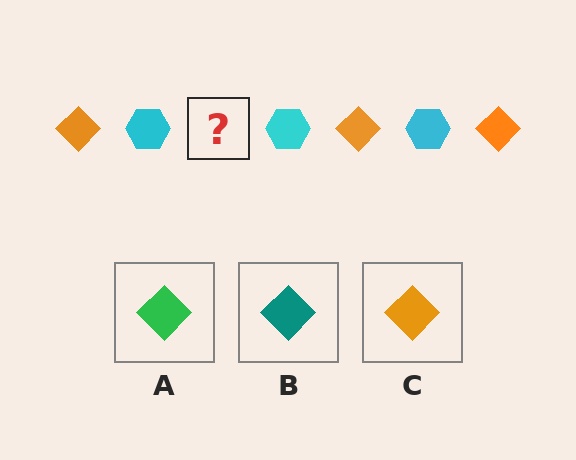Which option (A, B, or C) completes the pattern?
C.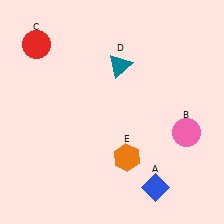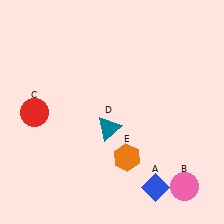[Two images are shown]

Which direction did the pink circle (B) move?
The pink circle (B) moved down.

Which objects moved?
The objects that moved are: the pink circle (B), the red circle (C), the teal triangle (D).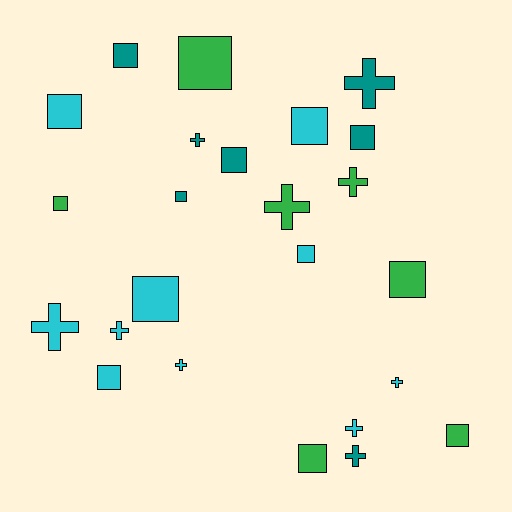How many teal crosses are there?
There are 3 teal crosses.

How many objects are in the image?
There are 24 objects.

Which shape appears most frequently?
Square, with 14 objects.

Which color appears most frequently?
Cyan, with 10 objects.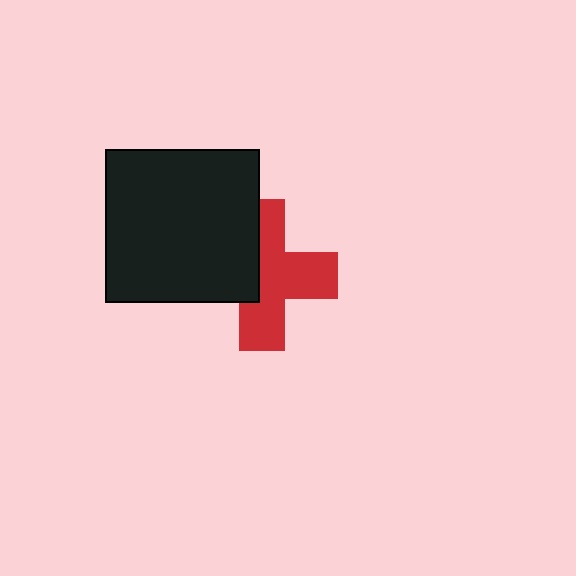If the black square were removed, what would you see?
You would see the complete red cross.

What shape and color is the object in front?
The object in front is a black square.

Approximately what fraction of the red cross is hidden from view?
Roughly 39% of the red cross is hidden behind the black square.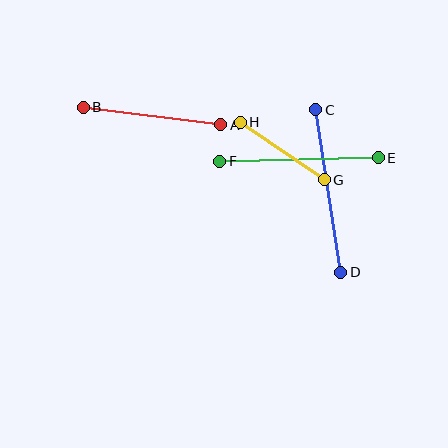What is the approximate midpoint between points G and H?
The midpoint is at approximately (282, 151) pixels.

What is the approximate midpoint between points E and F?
The midpoint is at approximately (299, 160) pixels.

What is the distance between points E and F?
The distance is approximately 158 pixels.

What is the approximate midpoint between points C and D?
The midpoint is at approximately (328, 191) pixels.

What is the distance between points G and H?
The distance is approximately 102 pixels.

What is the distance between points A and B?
The distance is approximately 139 pixels.